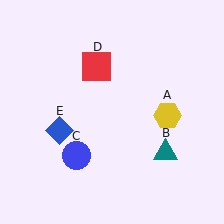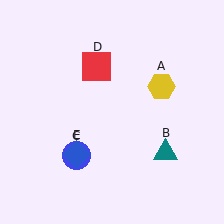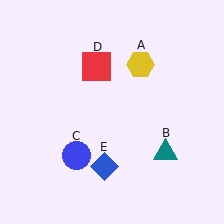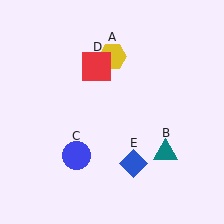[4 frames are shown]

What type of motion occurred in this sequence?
The yellow hexagon (object A), blue diamond (object E) rotated counterclockwise around the center of the scene.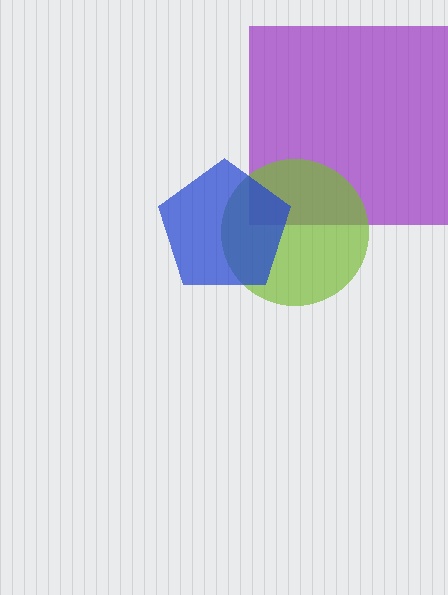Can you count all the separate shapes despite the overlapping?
Yes, there are 3 separate shapes.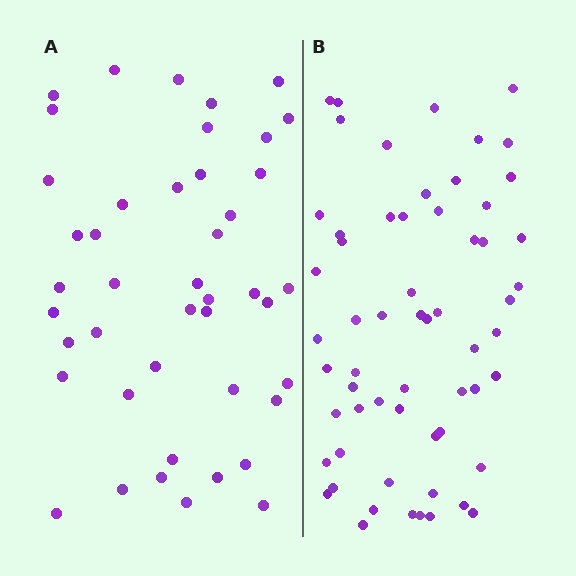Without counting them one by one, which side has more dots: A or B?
Region B (the right region) has more dots.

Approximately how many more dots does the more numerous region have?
Region B has approximately 15 more dots than region A.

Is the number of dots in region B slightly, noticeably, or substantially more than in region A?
Region B has noticeably more, but not dramatically so. The ratio is roughly 1.4 to 1.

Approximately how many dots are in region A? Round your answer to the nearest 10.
About 40 dots. (The exact count is 44, which rounds to 40.)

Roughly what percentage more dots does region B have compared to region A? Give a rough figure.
About 35% more.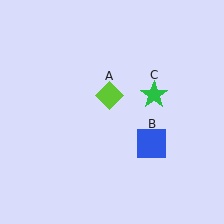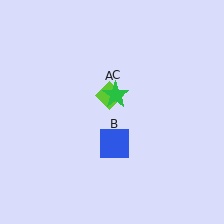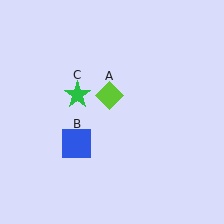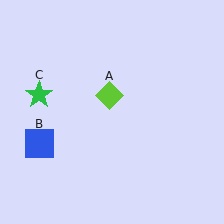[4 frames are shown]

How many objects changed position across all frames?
2 objects changed position: blue square (object B), green star (object C).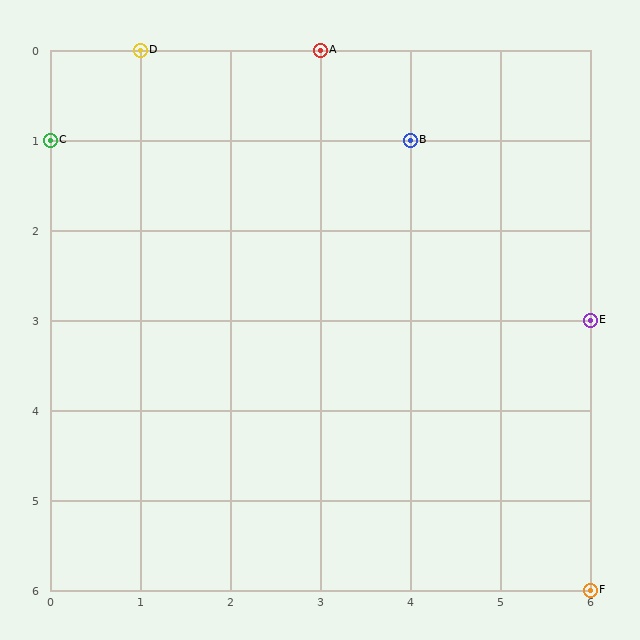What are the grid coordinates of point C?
Point C is at grid coordinates (0, 1).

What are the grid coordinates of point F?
Point F is at grid coordinates (6, 6).